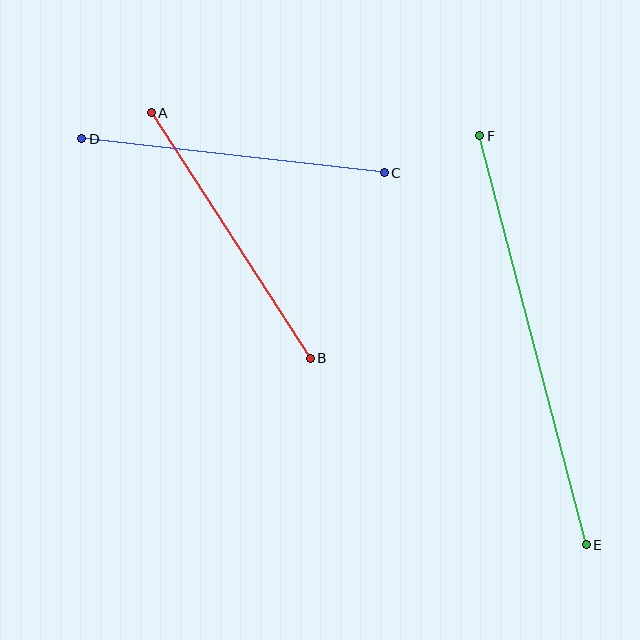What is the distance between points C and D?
The distance is approximately 304 pixels.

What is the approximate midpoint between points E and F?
The midpoint is at approximately (533, 340) pixels.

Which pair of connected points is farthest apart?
Points E and F are farthest apart.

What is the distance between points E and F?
The distance is approximately 423 pixels.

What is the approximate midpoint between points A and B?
The midpoint is at approximately (231, 236) pixels.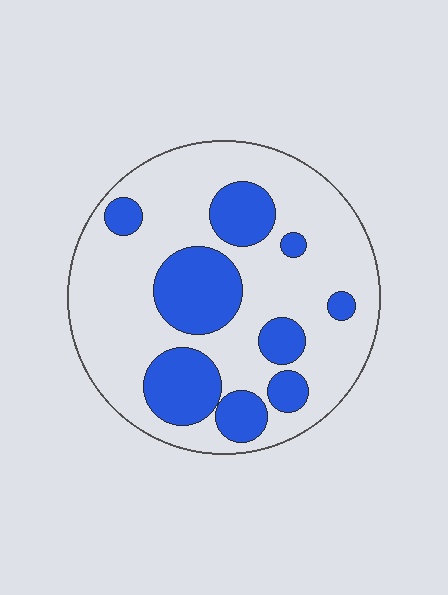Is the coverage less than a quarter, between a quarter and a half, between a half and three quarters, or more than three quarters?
Between a quarter and a half.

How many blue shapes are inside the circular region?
9.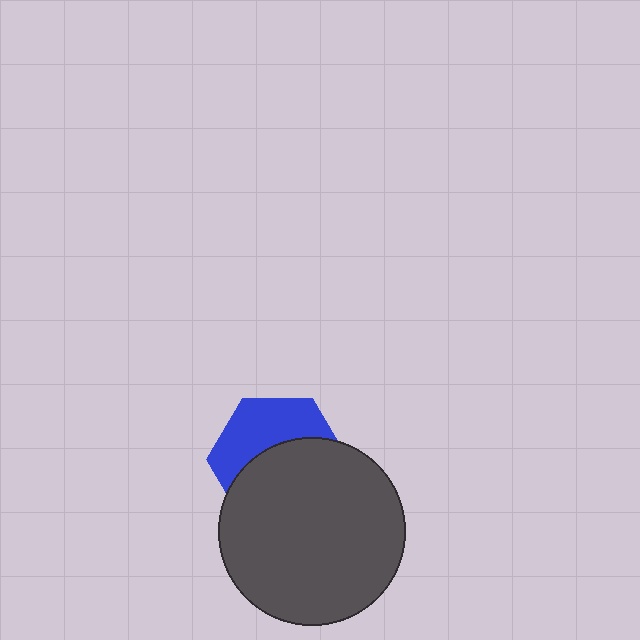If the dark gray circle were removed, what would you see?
You would see the complete blue hexagon.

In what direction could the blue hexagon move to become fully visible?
The blue hexagon could move up. That would shift it out from behind the dark gray circle entirely.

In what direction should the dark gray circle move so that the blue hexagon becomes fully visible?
The dark gray circle should move down. That is the shortest direction to clear the overlap and leave the blue hexagon fully visible.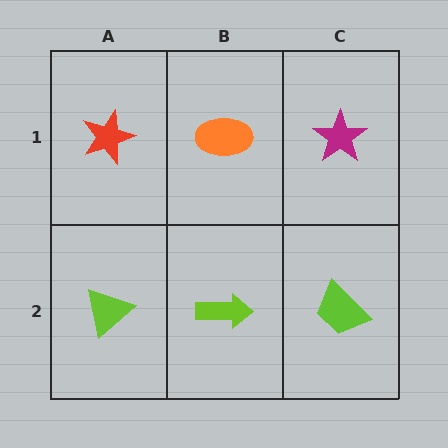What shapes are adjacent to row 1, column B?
A lime arrow (row 2, column B), a red star (row 1, column A), a magenta star (row 1, column C).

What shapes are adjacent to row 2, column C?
A magenta star (row 1, column C), a lime arrow (row 2, column B).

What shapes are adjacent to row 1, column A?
A lime triangle (row 2, column A), an orange ellipse (row 1, column B).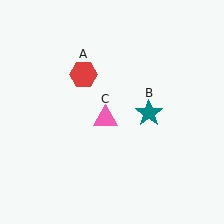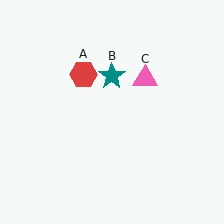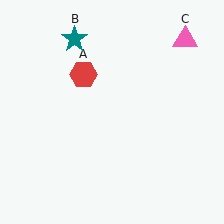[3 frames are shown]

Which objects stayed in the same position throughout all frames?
Red hexagon (object A) remained stationary.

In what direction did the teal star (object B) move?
The teal star (object B) moved up and to the left.